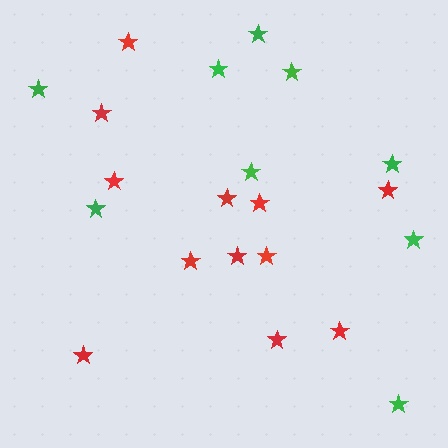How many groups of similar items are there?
There are 2 groups: one group of red stars (12) and one group of green stars (9).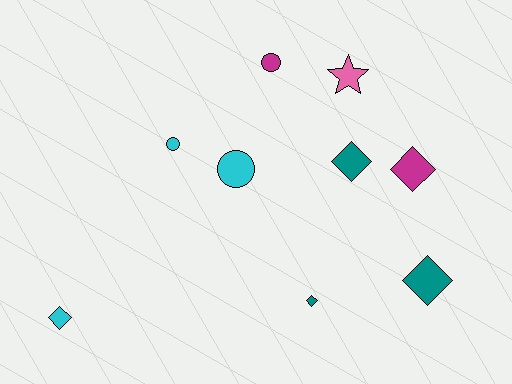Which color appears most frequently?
Cyan, with 3 objects.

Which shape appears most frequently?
Diamond, with 5 objects.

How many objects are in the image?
There are 9 objects.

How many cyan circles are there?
There are 2 cyan circles.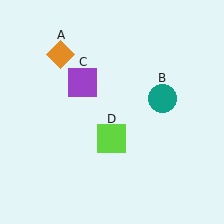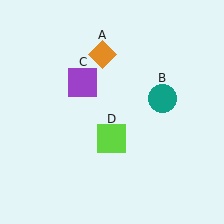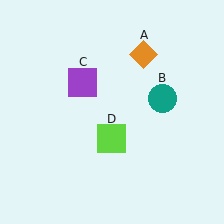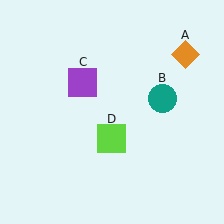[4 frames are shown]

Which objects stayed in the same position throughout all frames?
Teal circle (object B) and purple square (object C) and lime square (object D) remained stationary.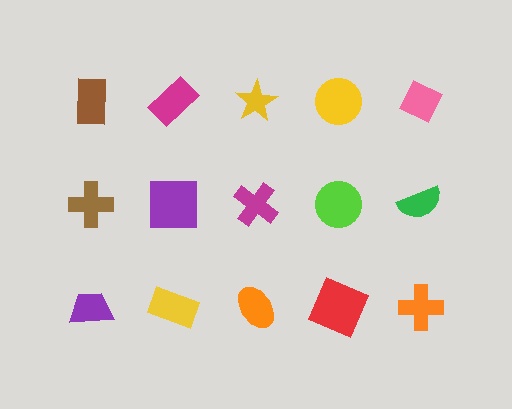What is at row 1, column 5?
A pink diamond.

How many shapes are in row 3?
5 shapes.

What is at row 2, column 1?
A brown cross.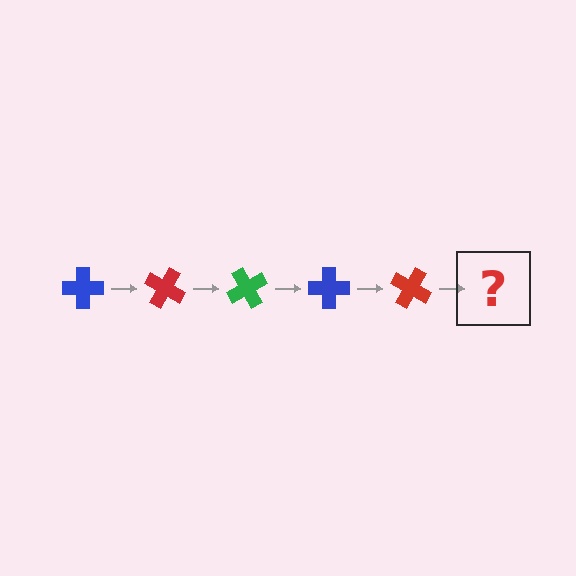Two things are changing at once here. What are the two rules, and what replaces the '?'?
The two rules are that it rotates 30 degrees each step and the color cycles through blue, red, and green. The '?' should be a green cross, rotated 150 degrees from the start.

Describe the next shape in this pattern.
It should be a green cross, rotated 150 degrees from the start.